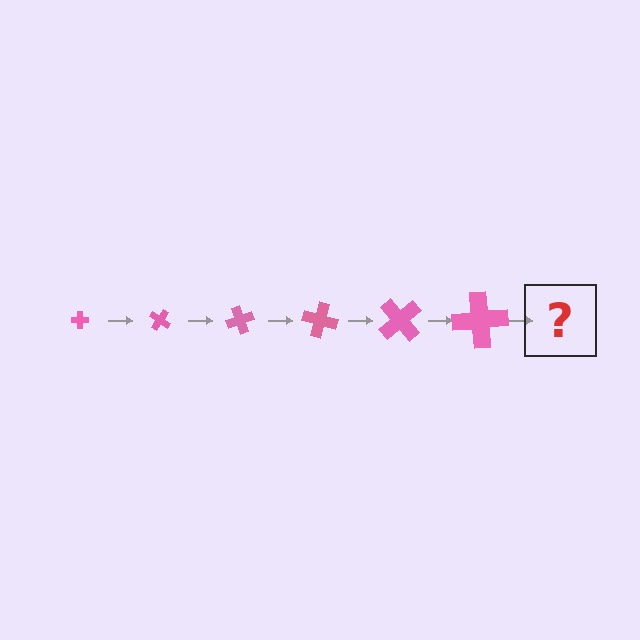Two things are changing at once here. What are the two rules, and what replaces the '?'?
The two rules are that the cross grows larger each step and it rotates 35 degrees each step. The '?' should be a cross, larger than the previous one and rotated 210 degrees from the start.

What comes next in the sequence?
The next element should be a cross, larger than the previous one and rotated 210 degrees from the start.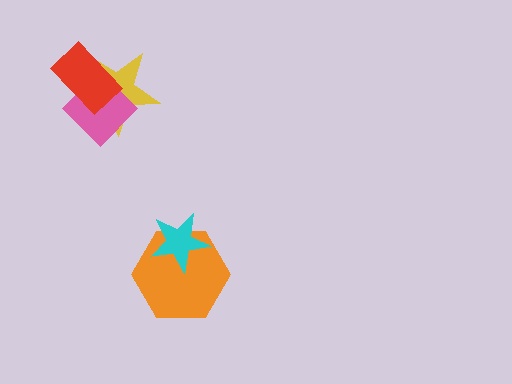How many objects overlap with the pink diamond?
2 objects overlap with the pink diamond.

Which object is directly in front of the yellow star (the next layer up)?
The pink diamond is directly in front of the yellow star.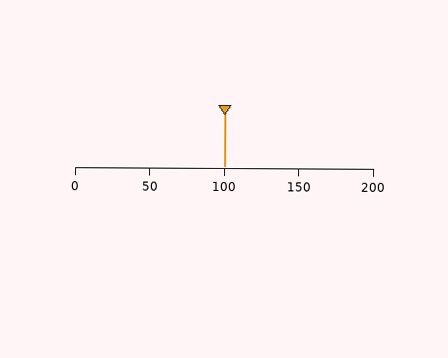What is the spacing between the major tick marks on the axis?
The major ticks are spaced 50 apart.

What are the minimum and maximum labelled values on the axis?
The axis runs from 0 to 200.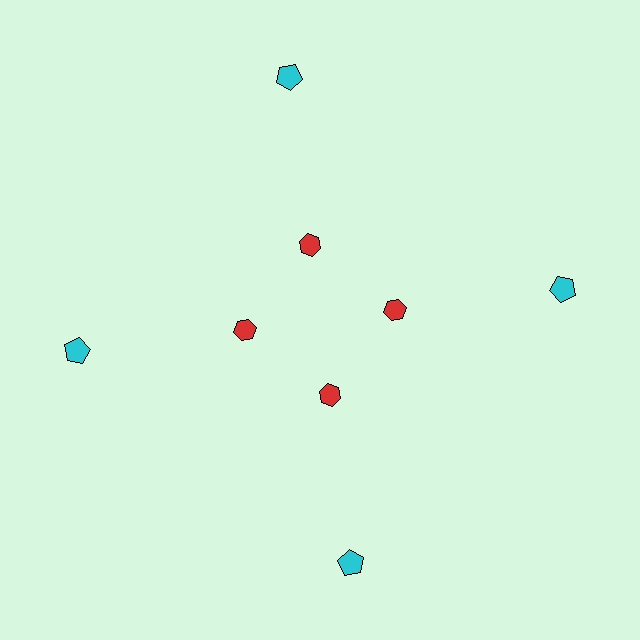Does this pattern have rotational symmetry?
Yes, this pattern has 4-fold rotational symmetry. It looks the same after rotating 90 degrees around the center.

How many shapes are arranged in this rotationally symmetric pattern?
There are 8 shapes, arranged in 4 groups of 2.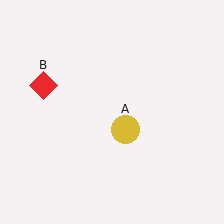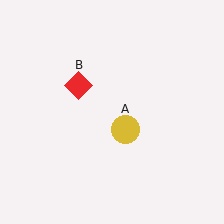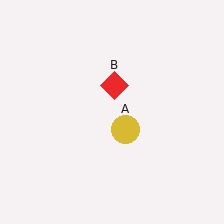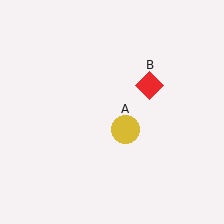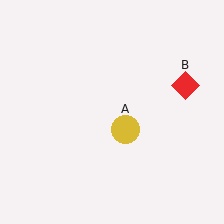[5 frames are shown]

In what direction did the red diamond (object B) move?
The red diamond (object B) moved right.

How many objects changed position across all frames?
1 object changed position: red diamond (object B).